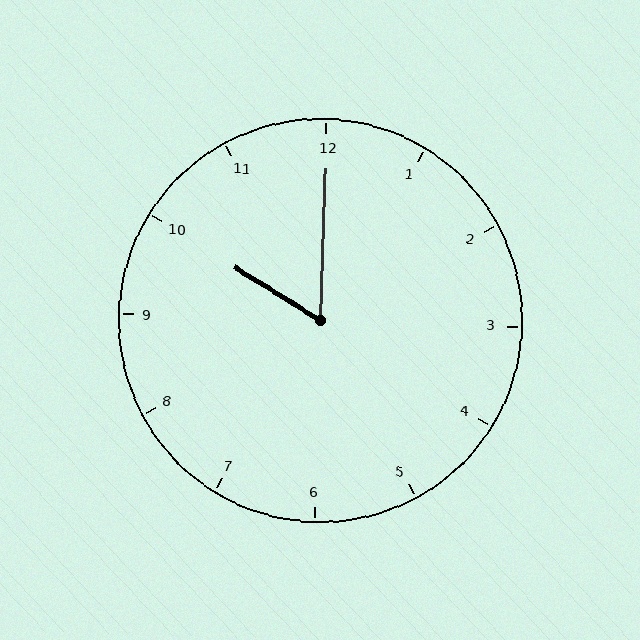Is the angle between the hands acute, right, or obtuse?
It is acute.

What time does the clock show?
10:00.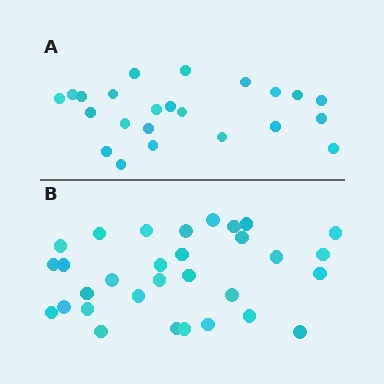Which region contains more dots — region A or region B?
Region B (the bottom region) has more dots.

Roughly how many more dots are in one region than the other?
Region B has roughly 8 or so more dots than region A.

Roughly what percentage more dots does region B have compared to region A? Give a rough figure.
About 35% more.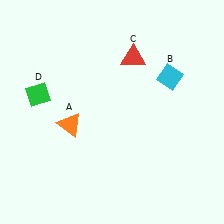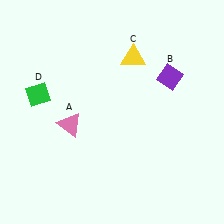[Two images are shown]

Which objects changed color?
A changed from orange to pink. B changed from cyan to purple. C changed from red to yellow.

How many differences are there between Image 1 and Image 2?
There are 3 differences between the two images.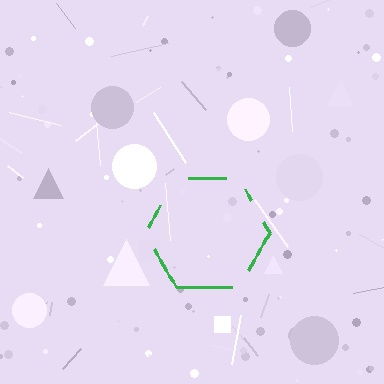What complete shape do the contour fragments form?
The contour fragments form a hexagon.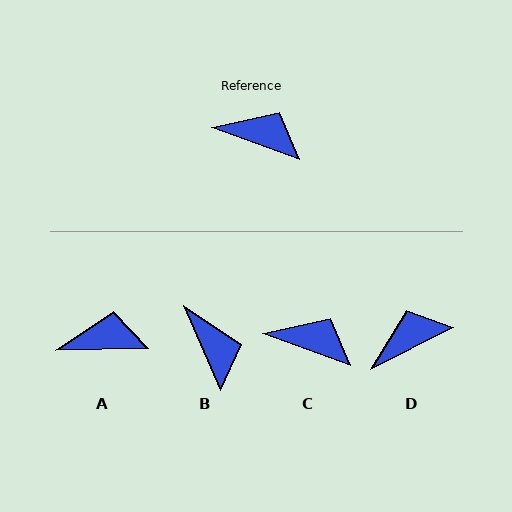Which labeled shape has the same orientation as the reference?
C.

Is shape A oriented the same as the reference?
No, it is off by about 21 degrees.